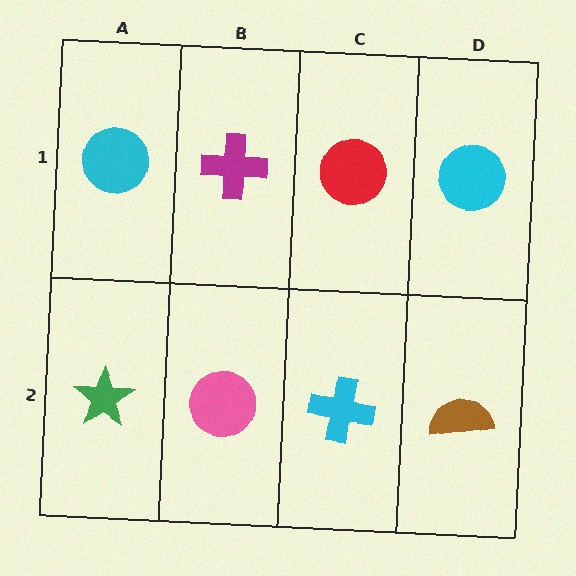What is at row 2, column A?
A green star.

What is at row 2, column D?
A brown semicircle.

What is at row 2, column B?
A pink circle.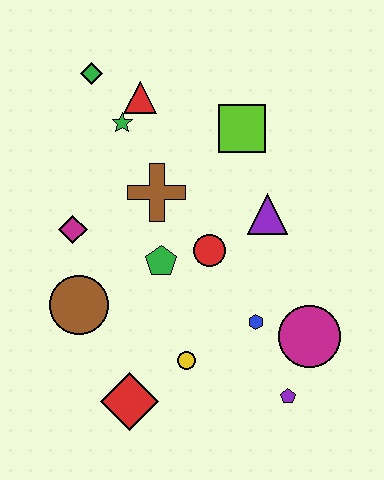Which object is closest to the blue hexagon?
The magenta circle is closest to the blue hexagon.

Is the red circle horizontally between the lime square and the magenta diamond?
Yes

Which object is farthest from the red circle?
The green diamond is farthest from the red circle.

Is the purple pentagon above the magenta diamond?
No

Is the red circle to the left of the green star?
No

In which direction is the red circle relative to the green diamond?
The red circle is below the green diamond.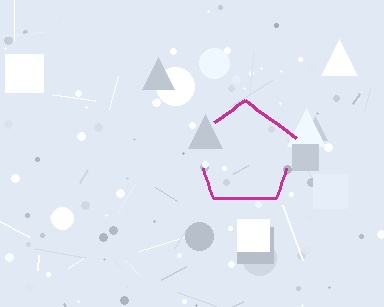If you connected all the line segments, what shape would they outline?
They would outline a pentagon.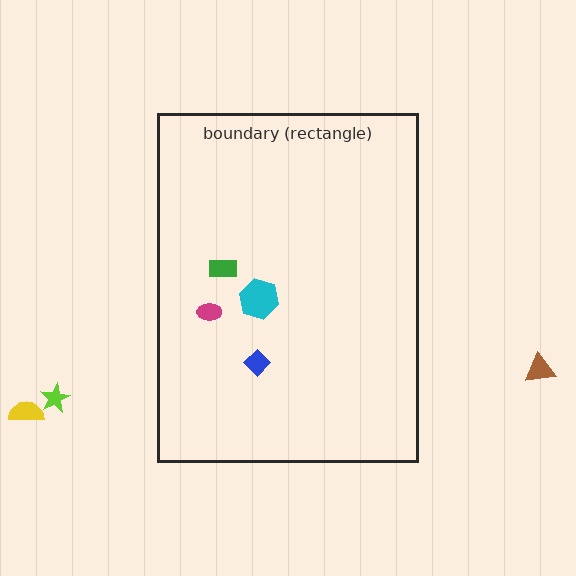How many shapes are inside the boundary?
4 inside, 3 outside.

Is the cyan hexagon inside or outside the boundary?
Inside.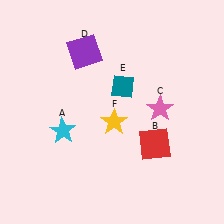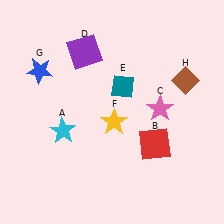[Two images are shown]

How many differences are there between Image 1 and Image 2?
There are 2 differences between the two images.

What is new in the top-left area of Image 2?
A blue star (G) was added in the top-left area of Image 2.